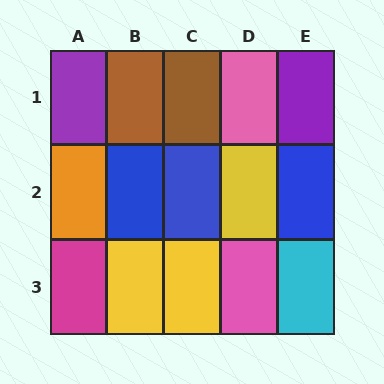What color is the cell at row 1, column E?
Purple.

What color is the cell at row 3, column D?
Pink.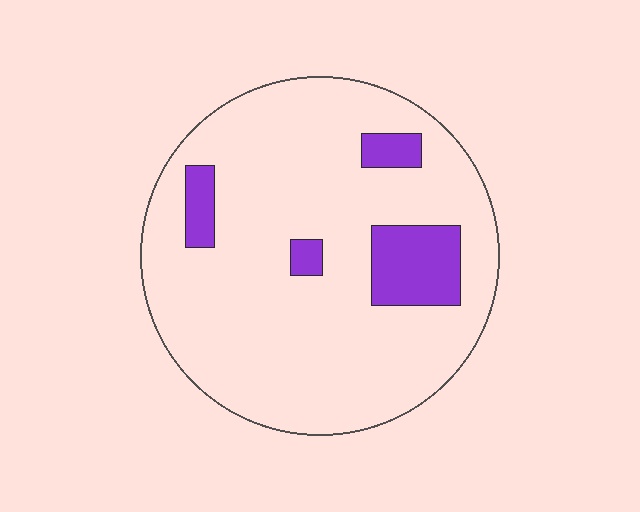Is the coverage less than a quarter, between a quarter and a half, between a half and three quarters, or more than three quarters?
Less than a quarter.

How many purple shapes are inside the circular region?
4.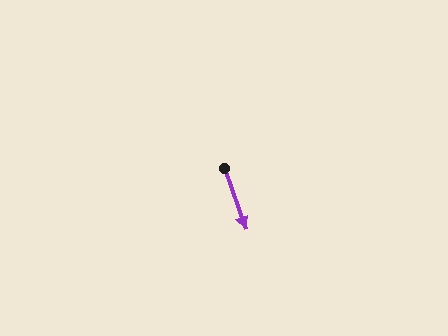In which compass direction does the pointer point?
South.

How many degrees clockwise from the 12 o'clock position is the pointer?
Approximately 160 degrees.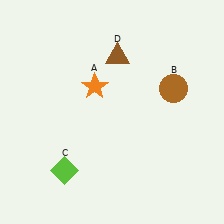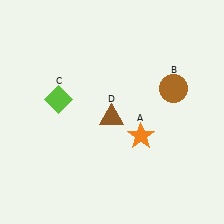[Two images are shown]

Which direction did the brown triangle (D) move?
The brown triangle (D) moved down.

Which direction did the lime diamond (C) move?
The lime diamond (C) moved up.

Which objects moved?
The objects that moved are: the orange star (A), the lime diamond (C), the brown triangle (D).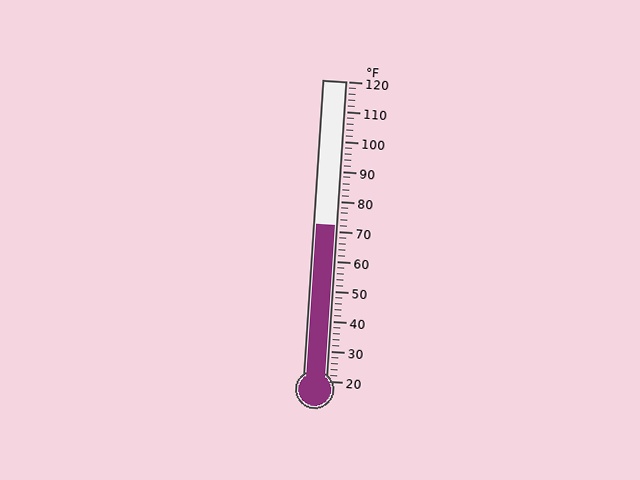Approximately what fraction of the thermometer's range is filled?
The thermometer is filled to approximately 50% of its range.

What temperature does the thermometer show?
The thermometer shows approximately 72°F.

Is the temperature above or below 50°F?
The temperature is above 50°F.